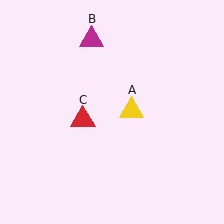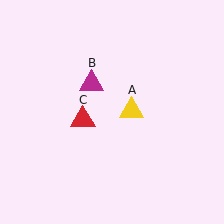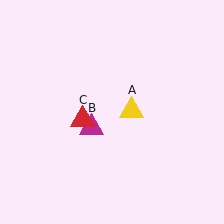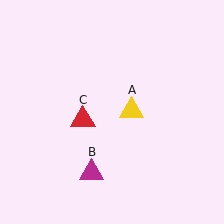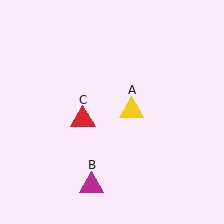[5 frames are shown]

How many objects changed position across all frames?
1 object changed position: magenta triangle (object B).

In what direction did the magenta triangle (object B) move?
The magenta triangle (object B) moved down.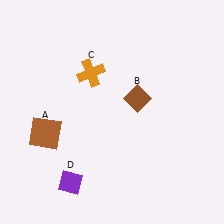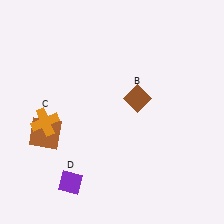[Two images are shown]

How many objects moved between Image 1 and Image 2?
1 object moved between the two images.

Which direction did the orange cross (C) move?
The orange cross (C) moved down.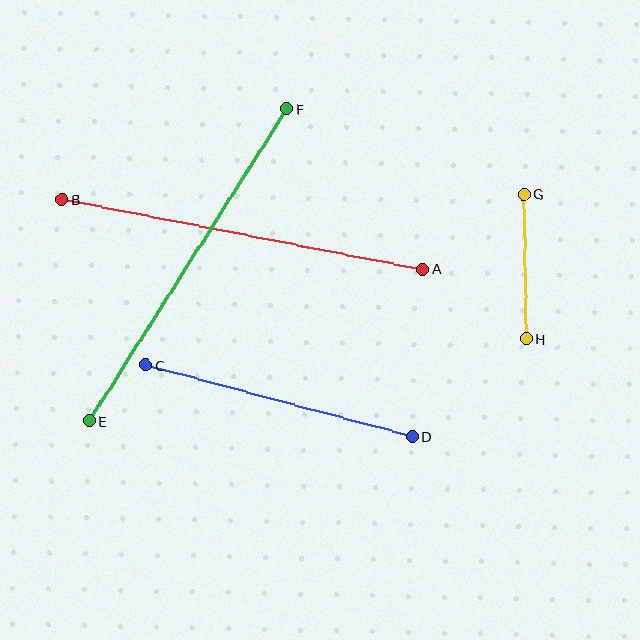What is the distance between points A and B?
The distance is approximately 367 pixels.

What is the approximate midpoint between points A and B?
The midpoint is at approximately (243, 235) pixels.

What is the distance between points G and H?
The distance is approximately 145 pixels.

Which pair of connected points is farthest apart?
Points E and F are farthest apart.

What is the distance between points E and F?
The distance is approximately 370 pixels.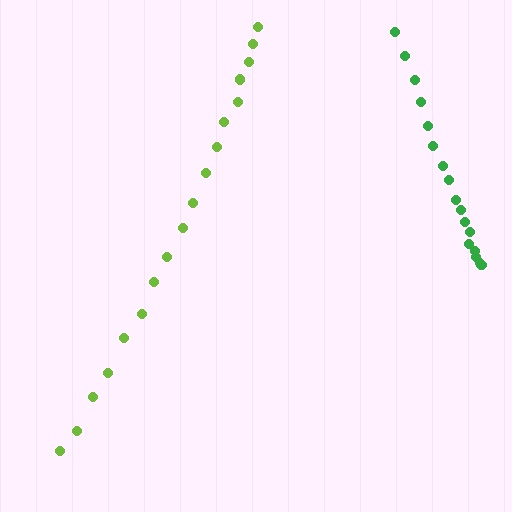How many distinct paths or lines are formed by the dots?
There are 2 distinct paths.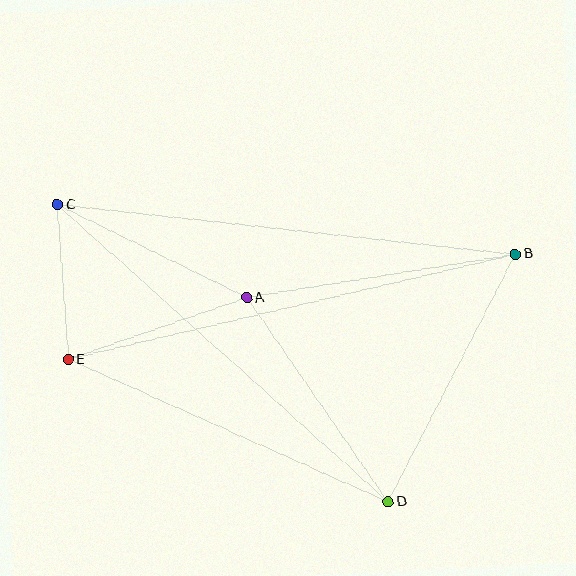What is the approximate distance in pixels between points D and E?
The distance between D and E is approximately 350 pixels.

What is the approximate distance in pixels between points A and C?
The distance between A and C is approximately 211 pixels.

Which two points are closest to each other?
Points C and E are closest to each other.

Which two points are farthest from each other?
Points B and C are farthest from each other.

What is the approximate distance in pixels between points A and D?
The distance between A and D is approximately 248 pixels.